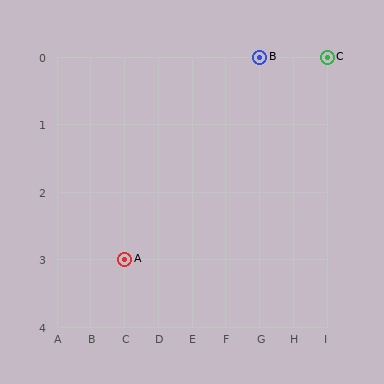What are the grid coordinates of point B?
Point B is at grid coordinates (G, 0).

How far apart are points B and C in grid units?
Points B and C are 2 columns apart.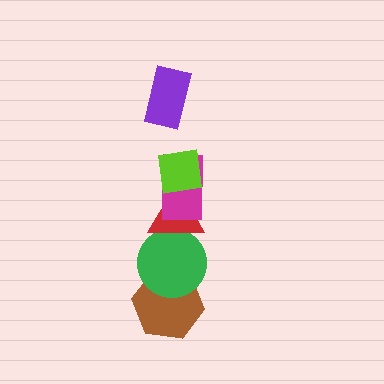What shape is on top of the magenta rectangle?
The lime square is on top of the magenta rectangle.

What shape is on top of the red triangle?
The magenta rectangle is on top of the red triangle.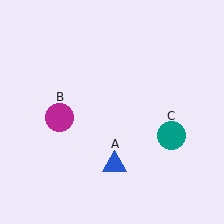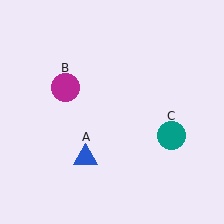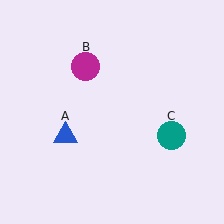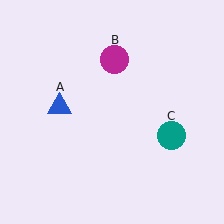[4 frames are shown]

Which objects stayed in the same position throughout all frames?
Teal circle (object C) remained stationary.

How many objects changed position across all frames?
2 objects changed position: blue triangle (object A), magenta circle (object B).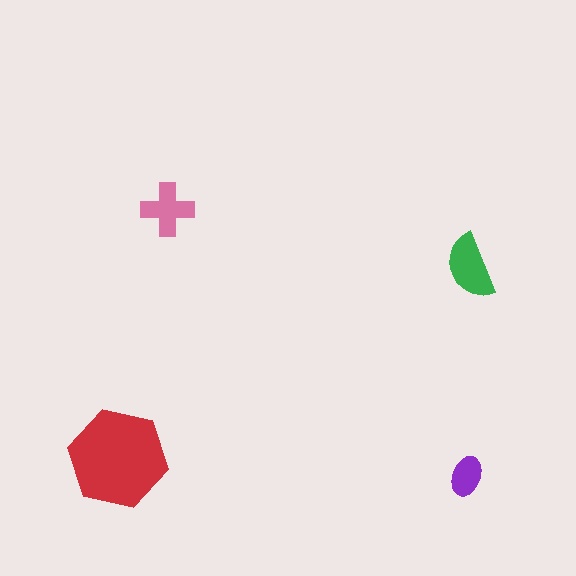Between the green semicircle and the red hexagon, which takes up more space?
The red hexagon.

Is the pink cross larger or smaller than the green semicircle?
Smaller.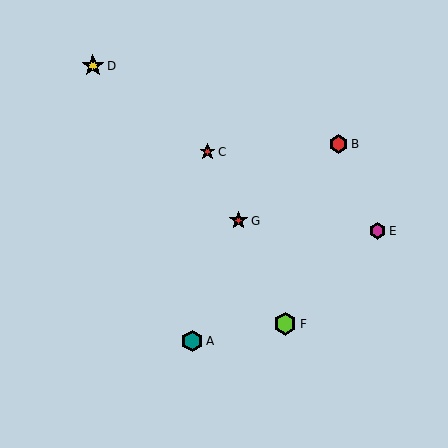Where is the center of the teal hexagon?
The center of the teal hexagon is at (192, 341).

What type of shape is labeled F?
Shape F is a lime hexagon.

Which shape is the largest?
The lime hexagon (labeled F) is the largest.